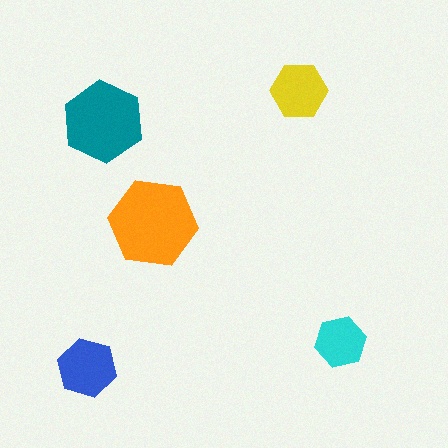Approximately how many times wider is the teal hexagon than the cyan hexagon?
About 1.5 times wider.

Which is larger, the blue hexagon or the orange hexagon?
The orange one.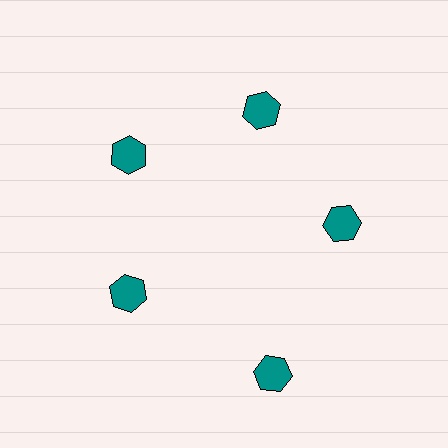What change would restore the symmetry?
The symmetry would be restored by moving it inward, back onto the ring so that all 5 hexagons sit at equal angles and equal distance from the center.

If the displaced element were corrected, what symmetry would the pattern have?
It would have 5-fold rotational symmetry — the pattern would map onto itself every 72 degrees.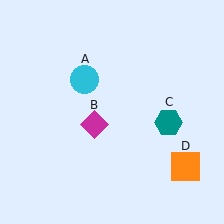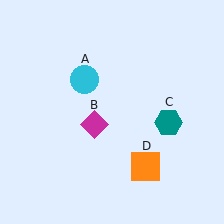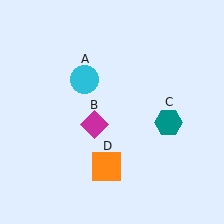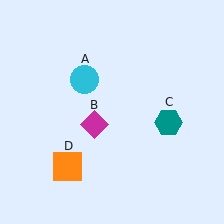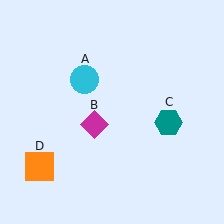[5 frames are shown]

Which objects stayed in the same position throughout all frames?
Cyan circle (object A) and magenta diamond (object B) and teal hexagon (object C) remained stationary.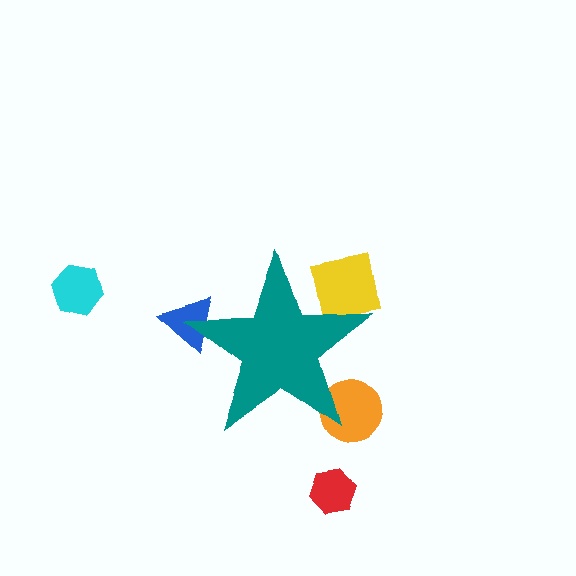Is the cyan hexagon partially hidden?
No, the cyan hexagon is fully visible.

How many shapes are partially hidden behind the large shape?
3 shapes are partially hidden.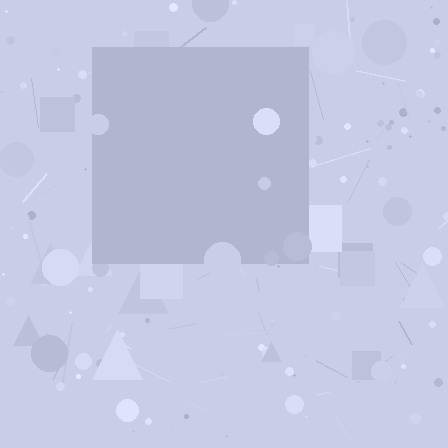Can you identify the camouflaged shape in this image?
The camouflaged shape is a square.